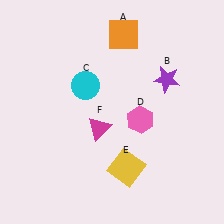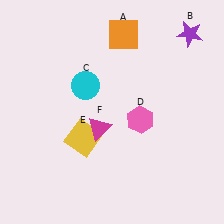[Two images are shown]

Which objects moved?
The objects that moved are: the purple star (B), the yellow square (E).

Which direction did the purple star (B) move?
The purple star (B) moved up.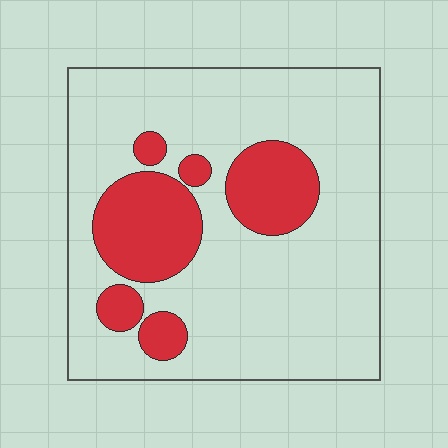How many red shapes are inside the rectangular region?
6.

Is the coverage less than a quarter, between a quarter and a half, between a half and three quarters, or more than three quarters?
Less than a quarter.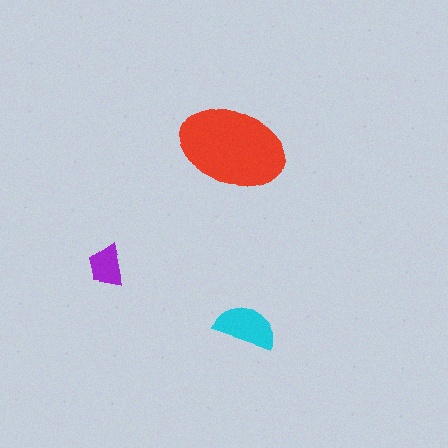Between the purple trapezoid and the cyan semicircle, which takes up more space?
The cyan semicircle.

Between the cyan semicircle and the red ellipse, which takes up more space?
The red ellipse.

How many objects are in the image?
There are 3 objects in the image.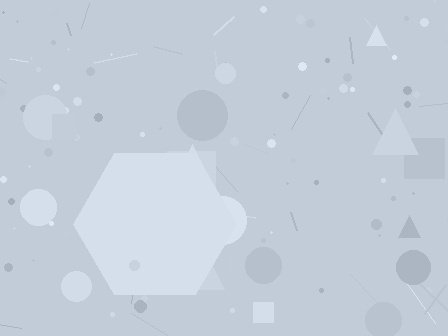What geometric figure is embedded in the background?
A hexagon is embedded in the background.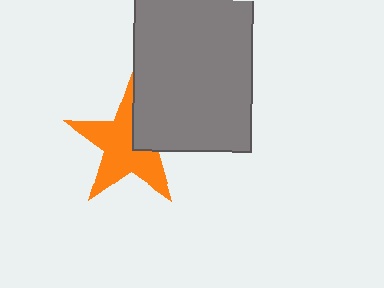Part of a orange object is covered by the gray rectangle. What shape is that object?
It is a star.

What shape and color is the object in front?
The object in front is a gray rectangle.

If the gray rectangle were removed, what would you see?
You would see the complete orange star.